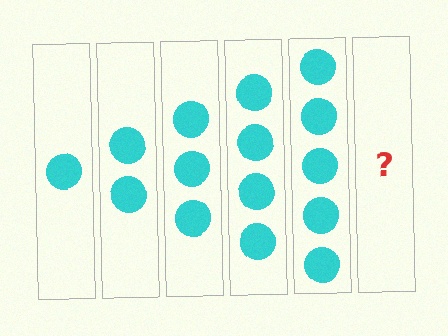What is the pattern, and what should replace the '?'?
The pattern is that each step adds one more circle. The '?' should be 6 circles.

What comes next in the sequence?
The next element should be 6 circles.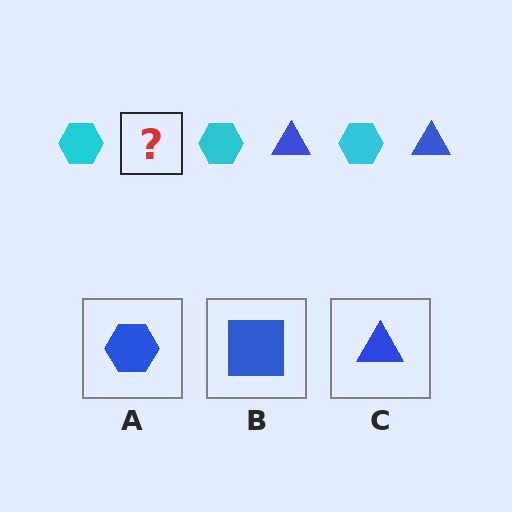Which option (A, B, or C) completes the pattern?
C.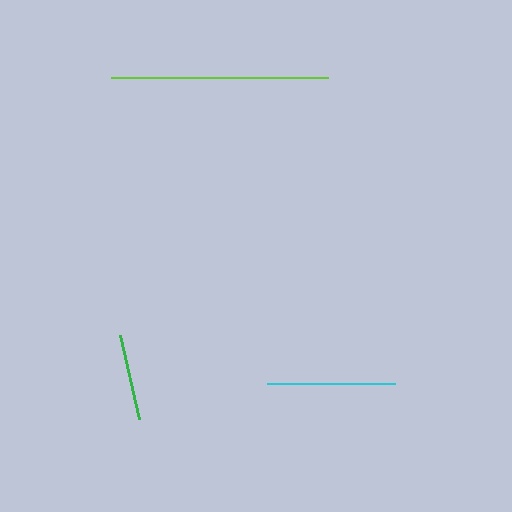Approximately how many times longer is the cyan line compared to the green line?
The cyan line is approximately 1.5 times the length of the green line.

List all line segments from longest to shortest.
From longest to shortest: lime, cyan, green.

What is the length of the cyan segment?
The cyan segment is approximately 129 pixels long.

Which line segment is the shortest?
The green line is the shortest at approximately 86 pixels.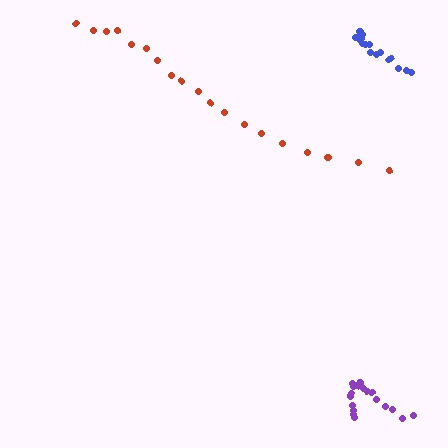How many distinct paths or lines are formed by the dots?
There are 3 distinct paths.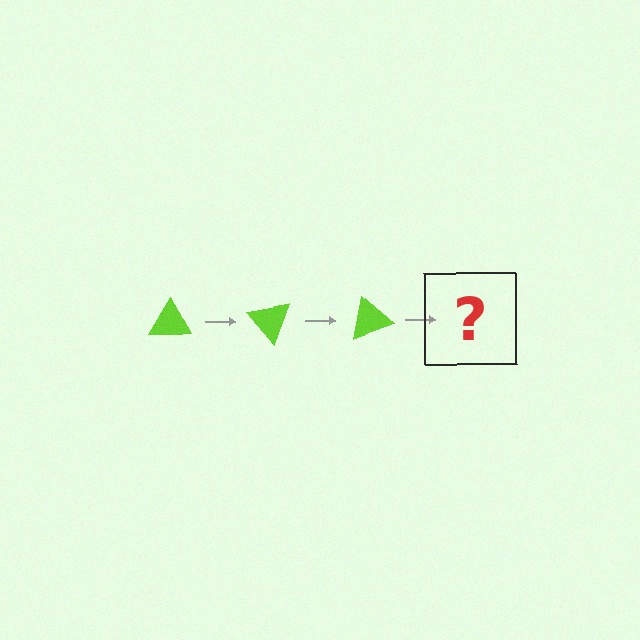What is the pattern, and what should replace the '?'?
The pattern is that the triangle rotates 50 degrees each step. The '?' should be a lime triangle rotated 150 degrees.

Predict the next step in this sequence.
The next step is a lime triangle rotated 150 degrees.